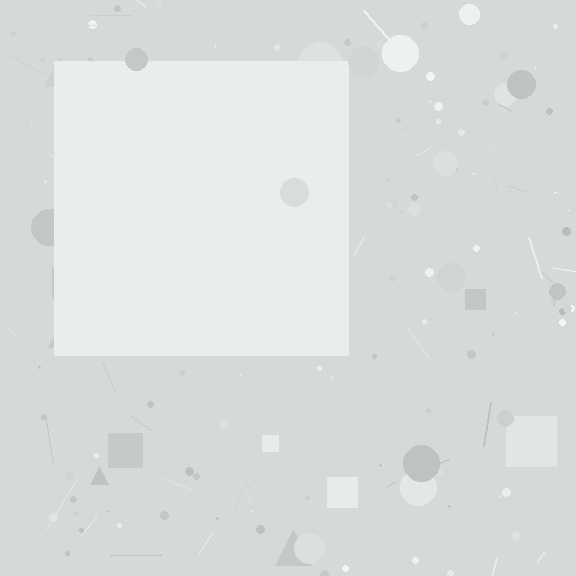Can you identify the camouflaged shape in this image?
The camouflaged shape is a square.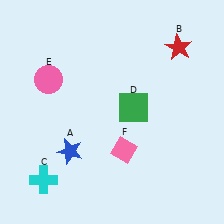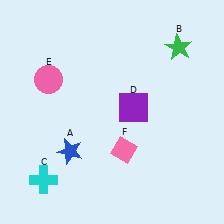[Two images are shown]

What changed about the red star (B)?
In Image 1, B is red. In Image 2, it changed to green.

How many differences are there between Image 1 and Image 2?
There are 2 differences between the two images.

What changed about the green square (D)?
In Image 1, D is green. In Image 2, it changed to purple.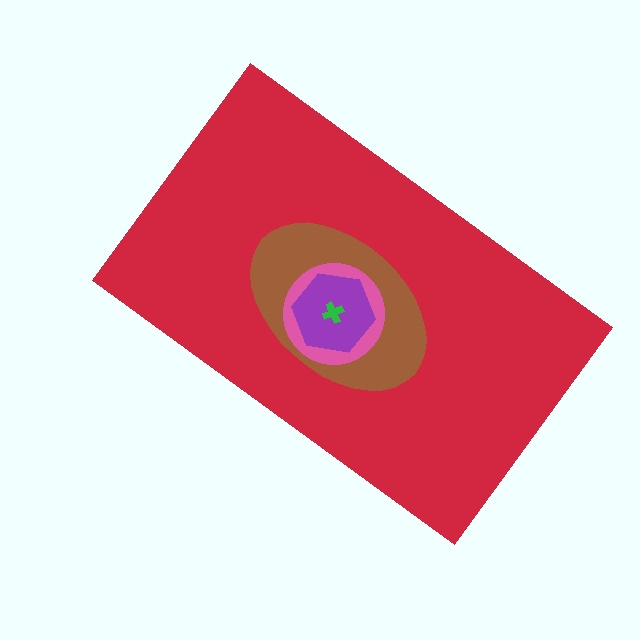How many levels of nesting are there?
5.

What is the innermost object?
The green cross.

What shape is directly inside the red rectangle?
The brown ellipse.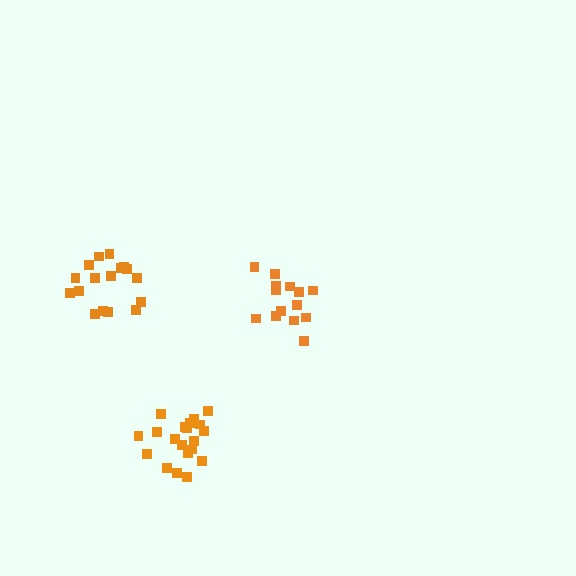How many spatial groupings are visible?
There are 3 spatial groupings.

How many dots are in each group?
Group 1: 14 dots, Group 2: 17 dots, Group 3: 20 dots (51 total).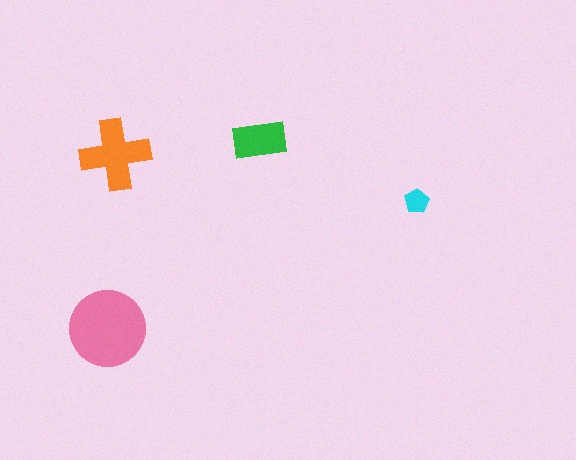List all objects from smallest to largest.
The cyan pentagon, the green rectangle, the orange cross, the pink circle.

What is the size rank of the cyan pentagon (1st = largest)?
4th.